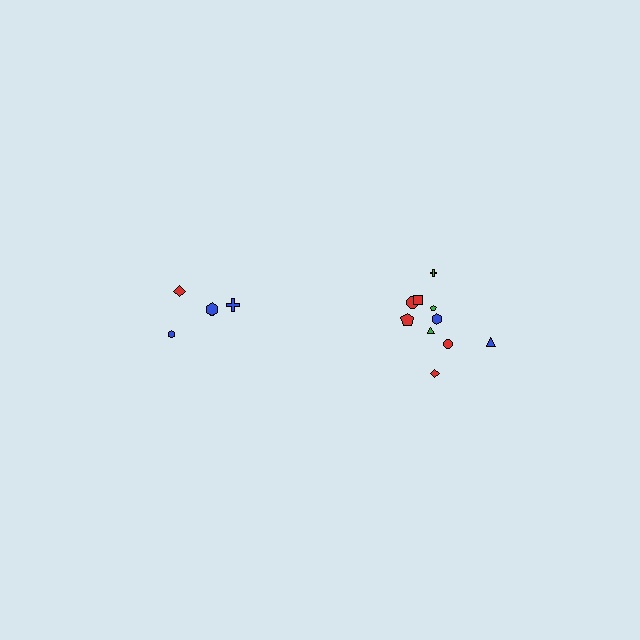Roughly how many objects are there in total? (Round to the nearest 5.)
Roughly 15 objects in total.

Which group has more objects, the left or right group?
The right group.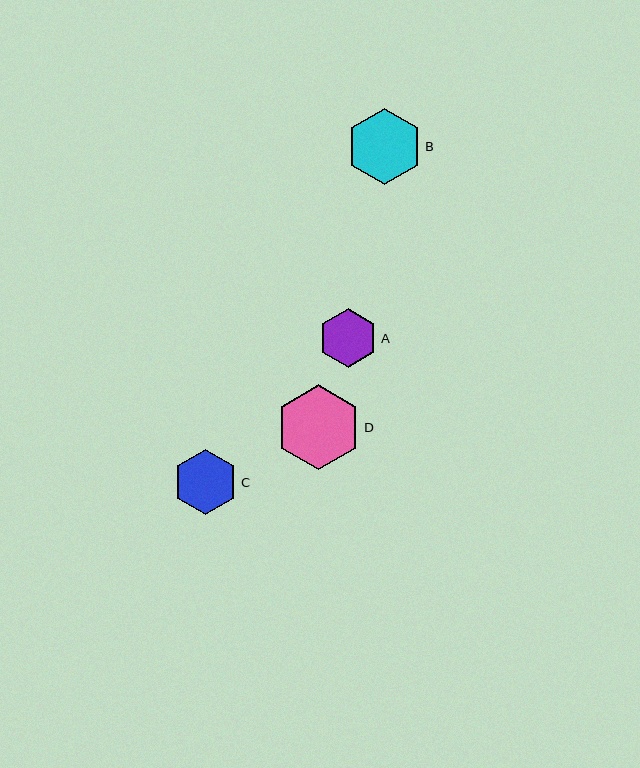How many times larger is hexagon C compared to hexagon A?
Hexagon C is approximately 1.1 times the size of hexagon A.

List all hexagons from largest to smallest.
From largest to smallest: D, B, C, A.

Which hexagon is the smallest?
Hexagon A is the smallest with a size of approximately 59 pixels.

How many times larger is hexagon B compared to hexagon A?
Hexagon B is approximately 1.3 times the size of hexagon A.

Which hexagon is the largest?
Hexagon D is the largest with a size of approximately 85 pixels.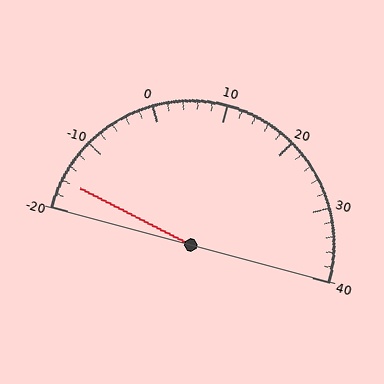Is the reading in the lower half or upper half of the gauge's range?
The reading is in the lower half of the range (-20 to 40).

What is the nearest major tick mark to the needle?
The nearest major tick mark is -20.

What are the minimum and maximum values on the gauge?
The gauge ranges from -20 to 40.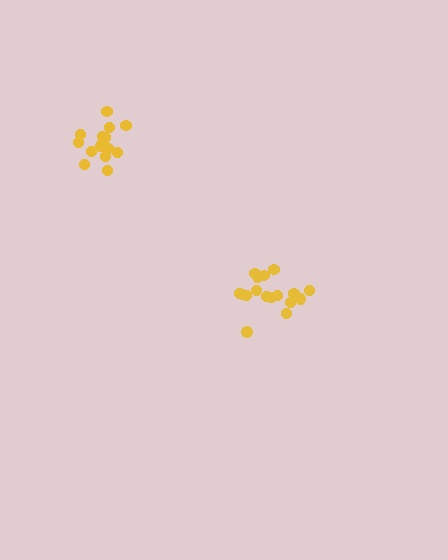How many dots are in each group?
Group 1: 15 dots, Group 2: 18 dots (33 total).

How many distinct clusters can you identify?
There are 2 distinct clusters.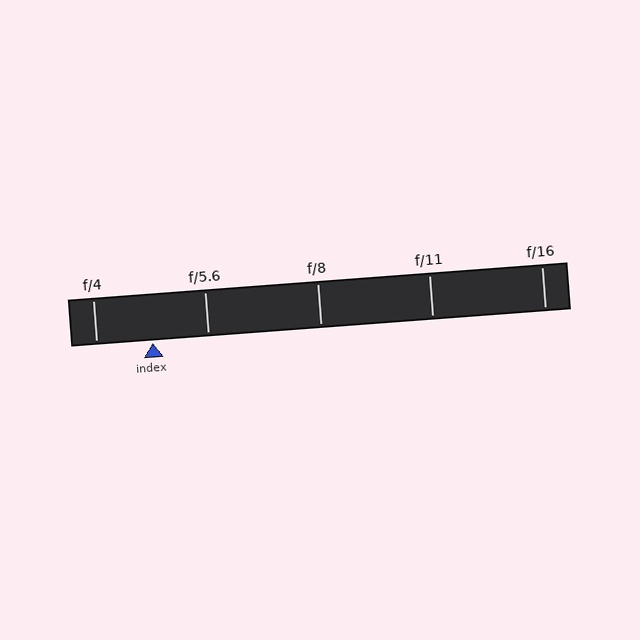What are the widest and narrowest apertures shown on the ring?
The widest aperture shown is f/4 and the narrowest is f/16.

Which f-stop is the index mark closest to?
The index mark is closest to f/5.6.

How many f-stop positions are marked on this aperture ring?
There are 5 f-stop positions marked.